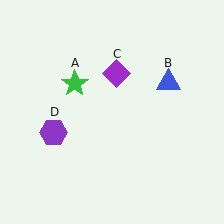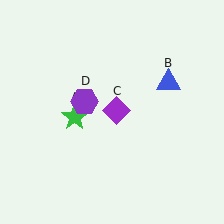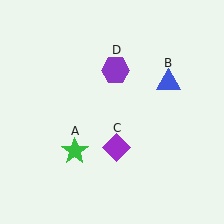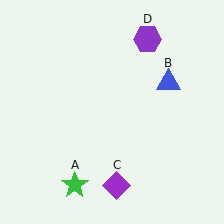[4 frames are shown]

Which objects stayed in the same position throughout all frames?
Blue triangle (object B) remained stationary.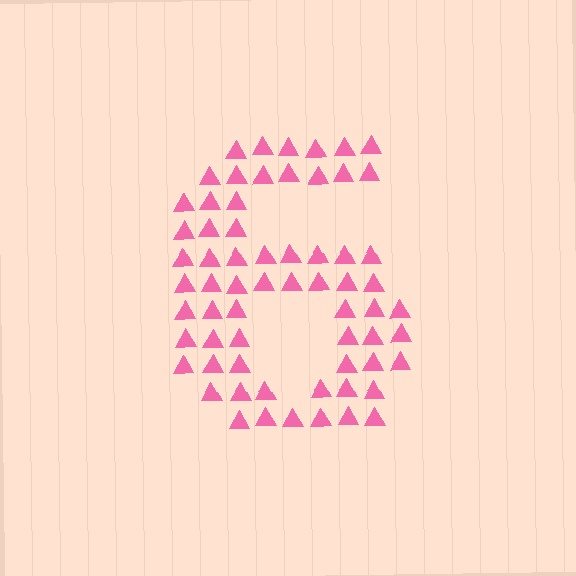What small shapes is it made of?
It is made of small triangles.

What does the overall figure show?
The overall figure shows the digit 6.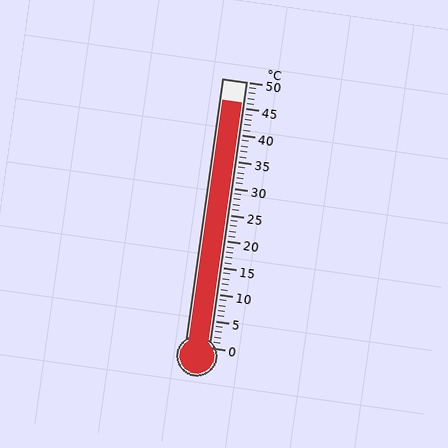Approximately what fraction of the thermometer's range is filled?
The thermometer is filled to approximately 90% of its range.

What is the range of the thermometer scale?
The thermometer scale ranges from 0°C to 50°C.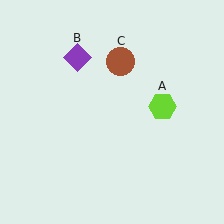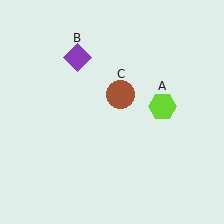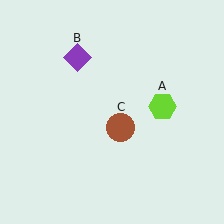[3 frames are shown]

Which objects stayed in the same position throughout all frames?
Lime hexagon (object A) and purple diamond (object B) remained stationary.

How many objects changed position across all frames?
1 object changed position: brown circle (object C).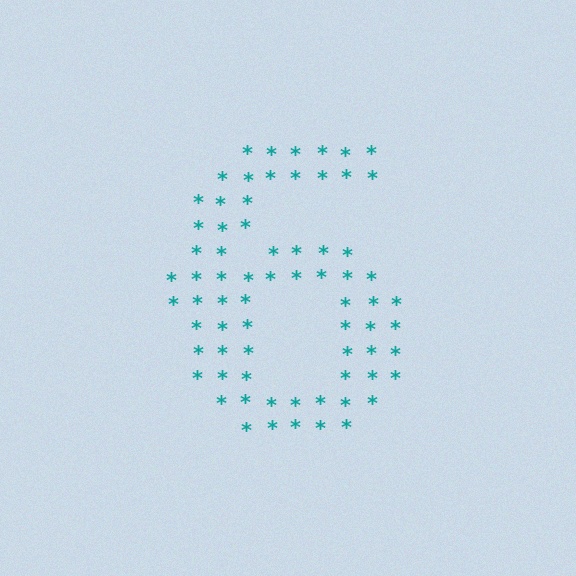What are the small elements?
The small elements are asterisks.